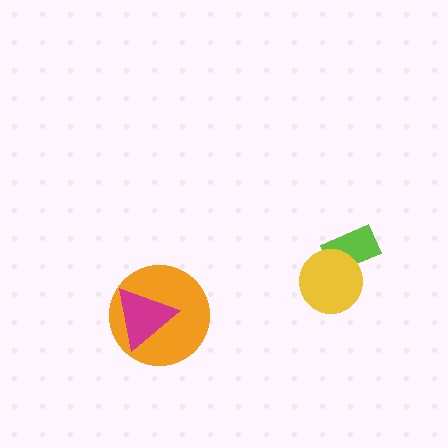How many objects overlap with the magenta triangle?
1 object overlaps with the magenta triangle.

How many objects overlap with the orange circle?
1 object overlaps with the orange circle.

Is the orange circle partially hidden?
Yes, it is partially covered by another shape.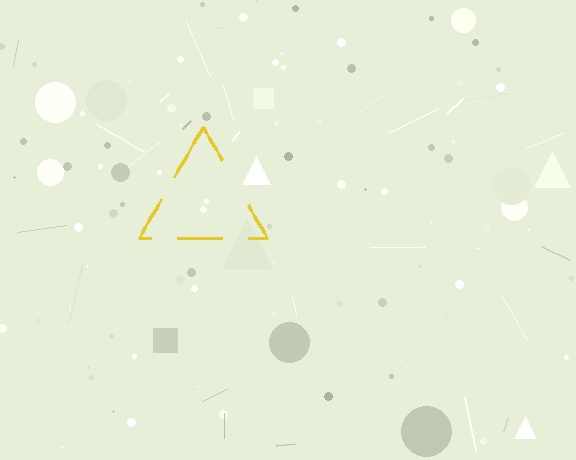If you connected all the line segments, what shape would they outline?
They would outline a triangle.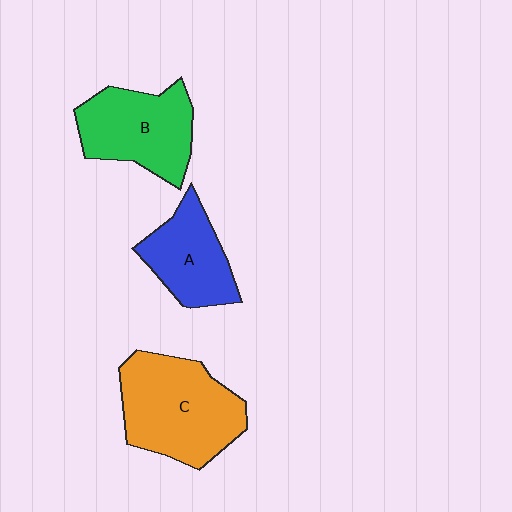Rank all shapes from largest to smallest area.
From largest to smallest: C (orange), B (green), A (blue).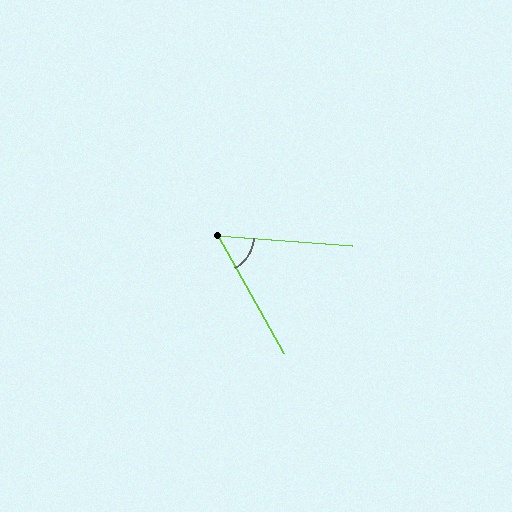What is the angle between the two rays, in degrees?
Approximately 57 degrees.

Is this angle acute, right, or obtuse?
It is acute.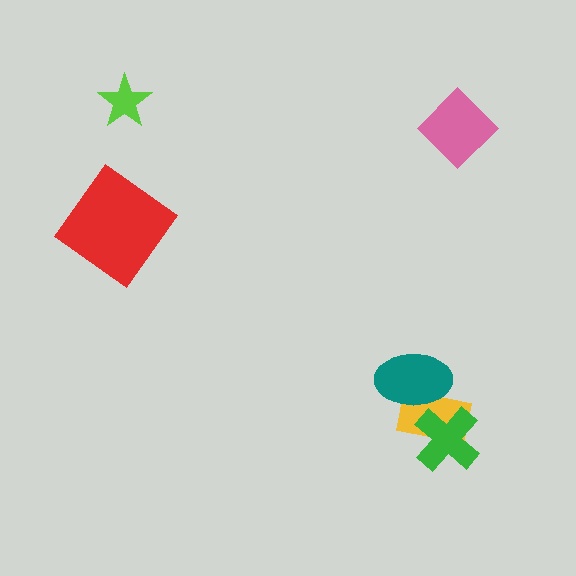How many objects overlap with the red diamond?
0 objects overlap with the red diamond.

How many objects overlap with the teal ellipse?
1 object overlaps with the teal ellipse.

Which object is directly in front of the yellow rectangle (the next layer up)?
The green cross is directly in front of the yellow rectangle.